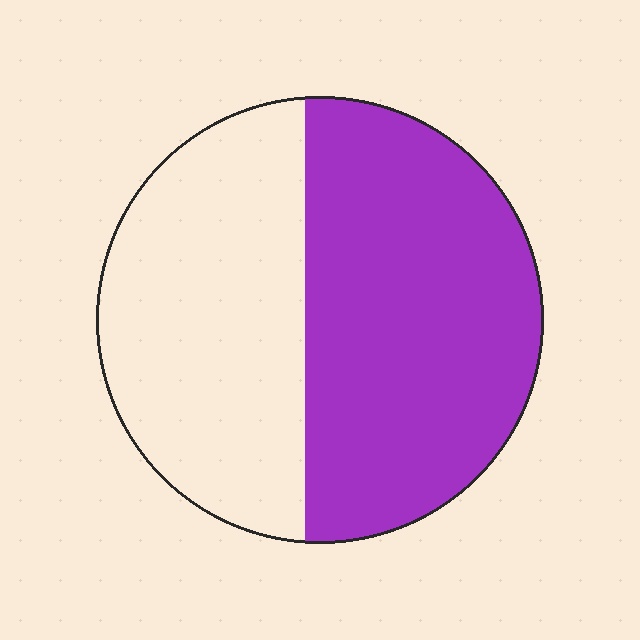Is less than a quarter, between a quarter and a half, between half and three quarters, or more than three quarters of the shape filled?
Between half and three quarters.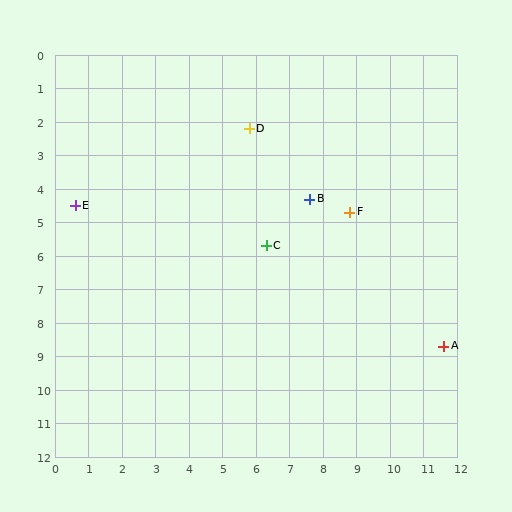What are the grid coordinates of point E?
Point E is at approximately (0.6, 4.5).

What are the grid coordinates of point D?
Point D is at approximately (5.8, 2.2).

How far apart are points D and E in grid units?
Points D and E are about 5.7 grid units apart.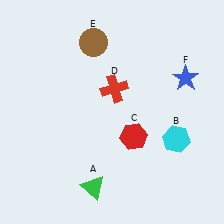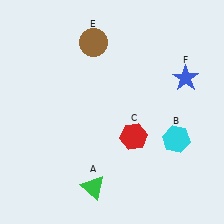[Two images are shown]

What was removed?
The red cross (D) was removed in Image 2.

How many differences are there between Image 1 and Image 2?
There is 1 difference between the two images.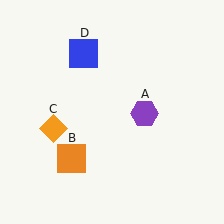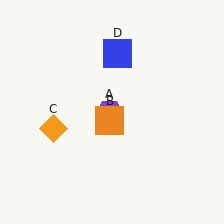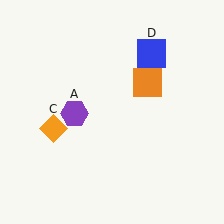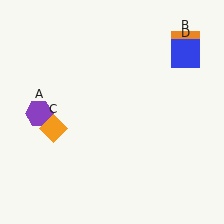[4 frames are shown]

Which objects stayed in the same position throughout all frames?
Orange diamond (object C) remained stationary.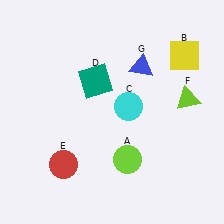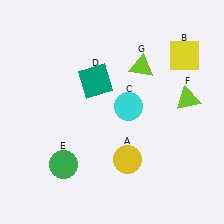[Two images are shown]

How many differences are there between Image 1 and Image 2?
There are 3 differences between the two images.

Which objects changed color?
A changed from lime to yellow. E changed from red to green. G changed from blue to lime.